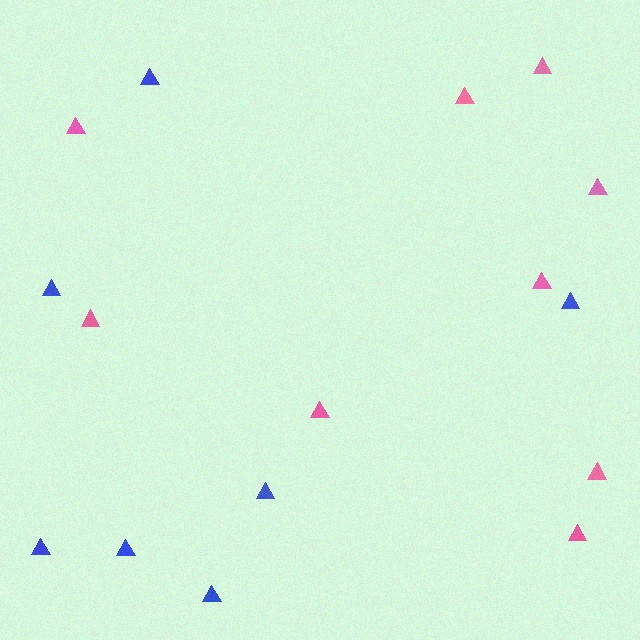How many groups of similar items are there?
There are 2 groups: one group of blue triangles (7) and one group of pink triangles (9).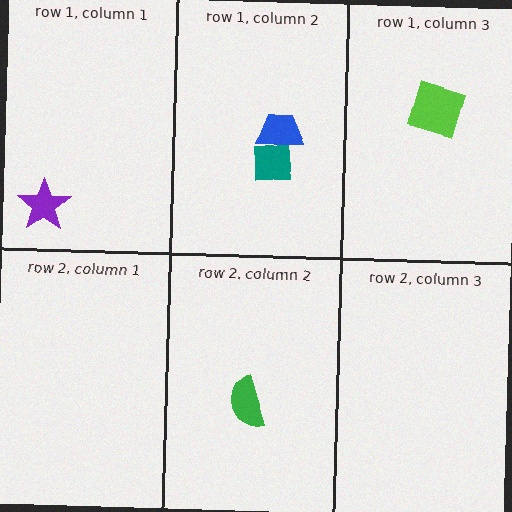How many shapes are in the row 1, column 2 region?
2.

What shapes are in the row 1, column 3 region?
The lime square.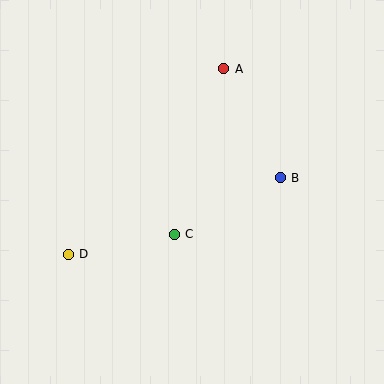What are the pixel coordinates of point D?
Point D is at (68, 254).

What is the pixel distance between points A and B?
The distance between A and B is 123 pixels.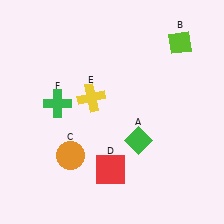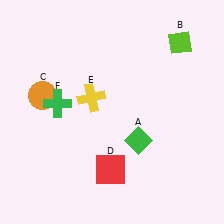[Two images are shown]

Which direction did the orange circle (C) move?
The orange circle (C) moved up.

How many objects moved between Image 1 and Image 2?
1 object moved between the two images.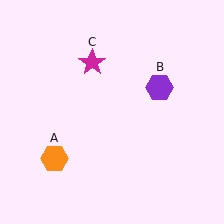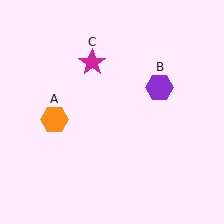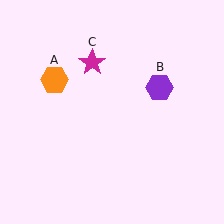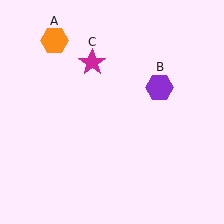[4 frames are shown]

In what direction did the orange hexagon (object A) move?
The orange hexagon (object A) moved up.